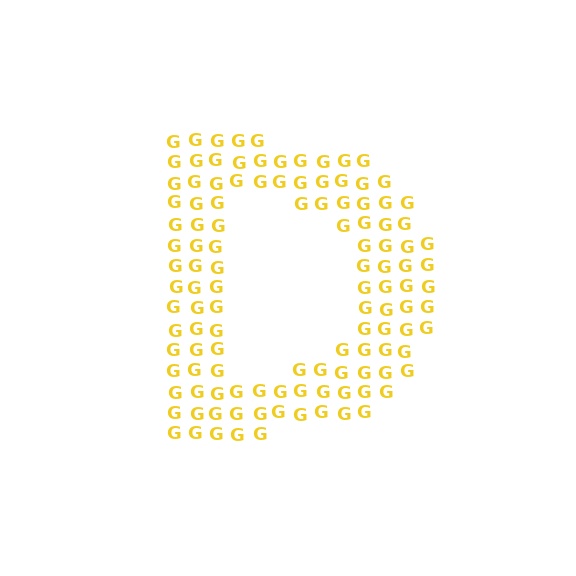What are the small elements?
The small elements are letter G's.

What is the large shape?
The large shape is the letter D.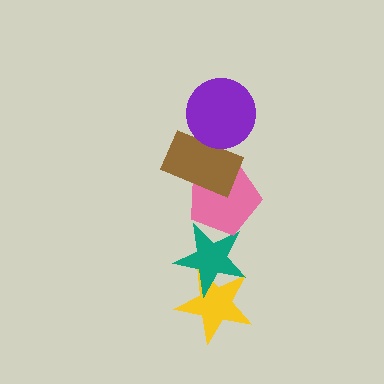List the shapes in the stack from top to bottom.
From top to bottom: the purple circle, the brown rectangle, the pink pentagon, the teal star, the yellow star.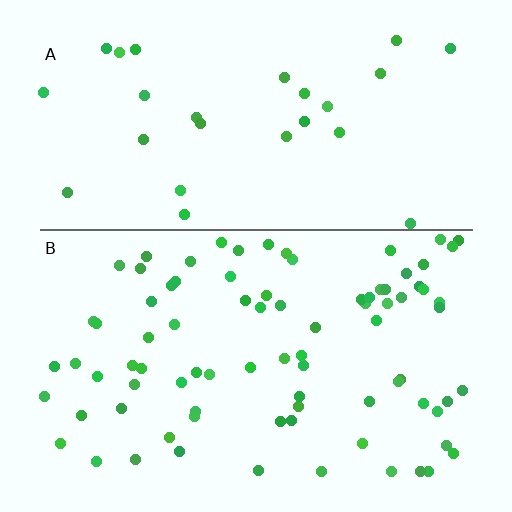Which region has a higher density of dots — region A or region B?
B (the bottom).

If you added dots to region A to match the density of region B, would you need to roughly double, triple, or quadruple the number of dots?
Approximately triple.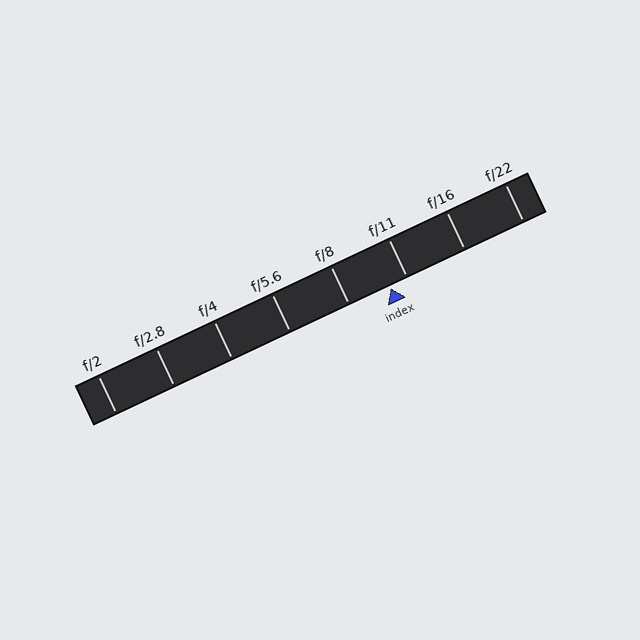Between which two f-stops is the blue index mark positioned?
The index mark is between f/8 and f/11.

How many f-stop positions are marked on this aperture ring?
There are 8 f-stop positions marked.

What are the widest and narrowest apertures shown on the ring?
The widest aperture shown is f/2 and the narrowest is f/22.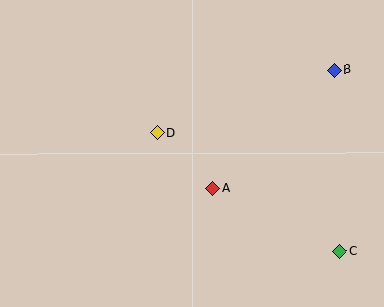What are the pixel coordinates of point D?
Point D is at (157, 133).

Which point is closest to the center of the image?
Point D at (157, 133) is closest to the center.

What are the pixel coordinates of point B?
Point B is at (334, 70).